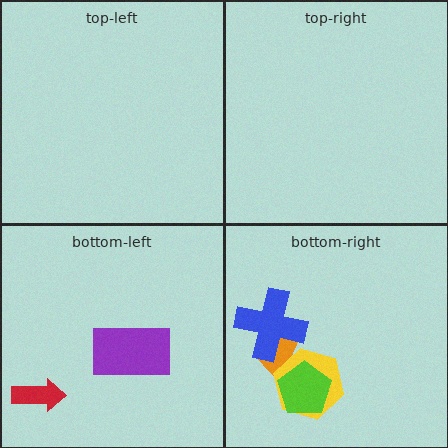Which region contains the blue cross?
The bottom-right region.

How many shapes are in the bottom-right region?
4.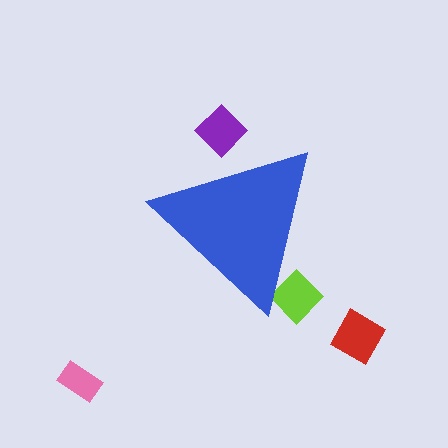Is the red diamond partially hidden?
No, the red diamond is fully visible.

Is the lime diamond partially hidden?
Yes, the lime diamond is partially hidden behind the blue triangle.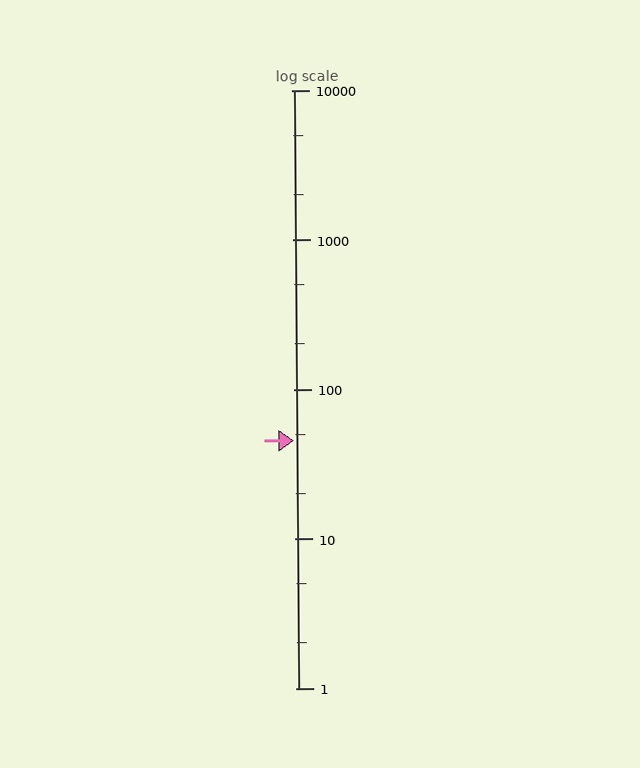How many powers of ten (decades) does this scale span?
The scale spans 4 decades, from 1 to 10000.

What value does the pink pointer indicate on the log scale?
The pointer indicates approximately 45.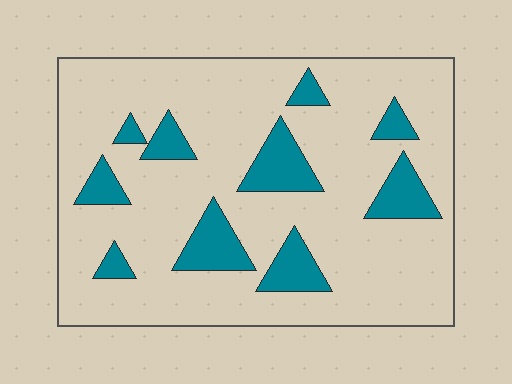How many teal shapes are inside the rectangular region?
10.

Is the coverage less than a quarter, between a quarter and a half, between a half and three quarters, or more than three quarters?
Less than a quarter.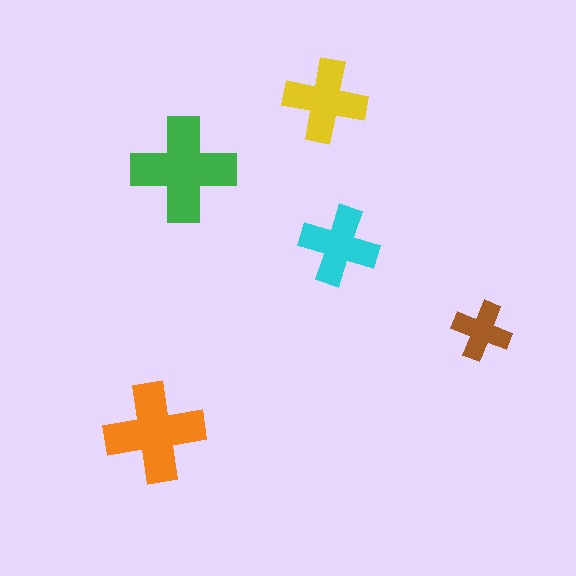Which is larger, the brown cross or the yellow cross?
The yellow one.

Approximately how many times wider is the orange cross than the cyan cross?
About 1.5 times wider.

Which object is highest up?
The yellow cross is topmost.